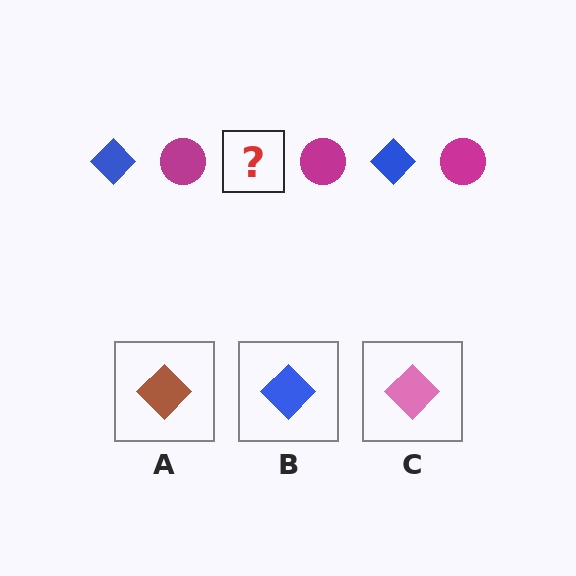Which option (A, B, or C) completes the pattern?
B.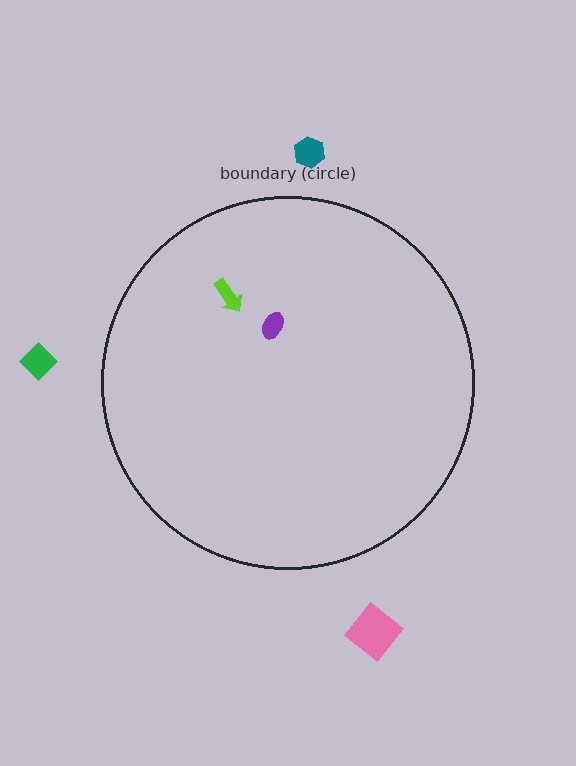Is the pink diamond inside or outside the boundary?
Outside.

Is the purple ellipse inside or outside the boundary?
Inside.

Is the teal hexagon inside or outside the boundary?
Outside.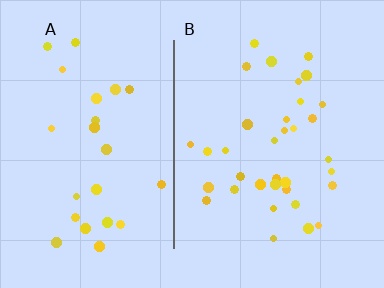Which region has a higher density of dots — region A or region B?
B (the right).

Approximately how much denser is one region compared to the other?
Approximately 1.3× — region B over region A.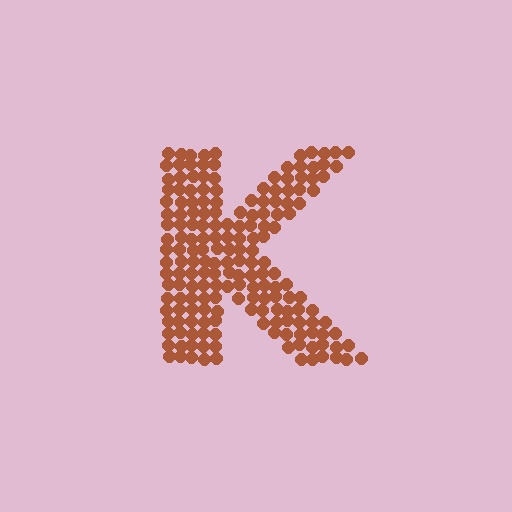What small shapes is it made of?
It is made of small circles.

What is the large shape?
The large shape is the letter K.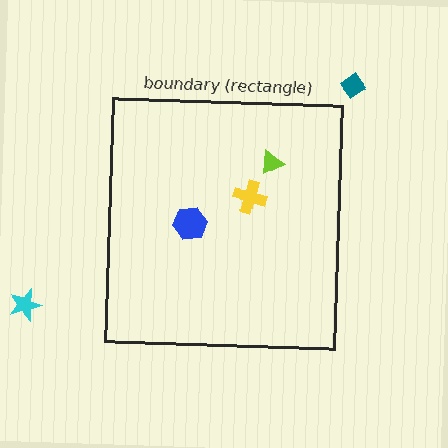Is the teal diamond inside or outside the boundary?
Outside.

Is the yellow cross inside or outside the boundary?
Inside.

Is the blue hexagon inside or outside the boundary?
Inside.